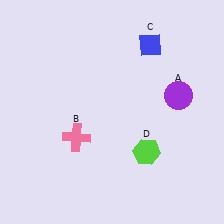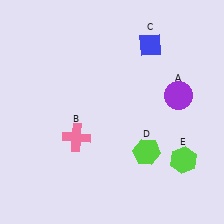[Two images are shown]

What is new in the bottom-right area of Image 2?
A lime hexagon (E) was added in the bottom-right area of Image 2.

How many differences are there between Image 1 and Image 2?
There is 1 difference between the two images.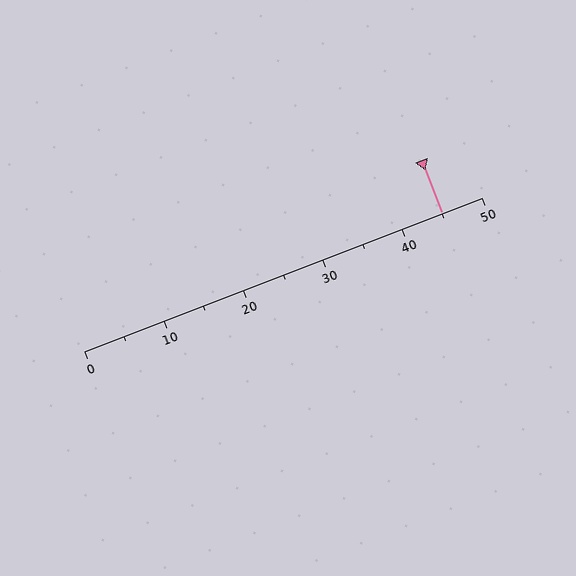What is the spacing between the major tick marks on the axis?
The major ticks are spaced 10 apart.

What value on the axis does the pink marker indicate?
The marker indicates approximately 45.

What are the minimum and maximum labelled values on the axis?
The axis runs from 0 to 50.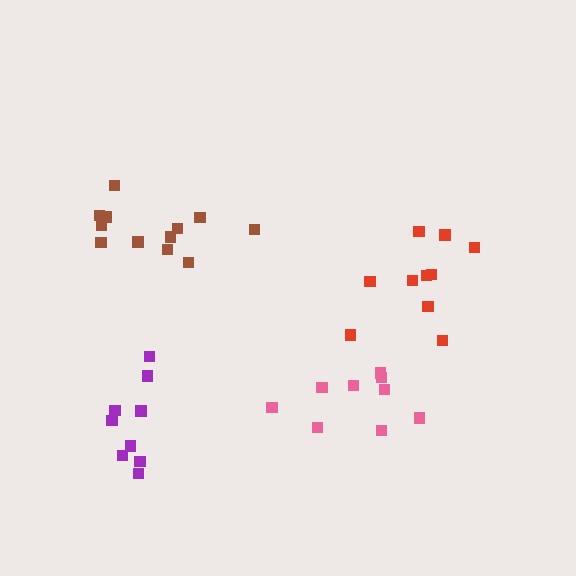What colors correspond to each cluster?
The clusters are colored: pink, purple, brown, red.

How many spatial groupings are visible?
There are 4 spatial groupings.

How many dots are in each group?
Group 1: 9 dots, Group 2: 9 dots, Group 3: 12 dots, Group 4: 10 dots (40 total).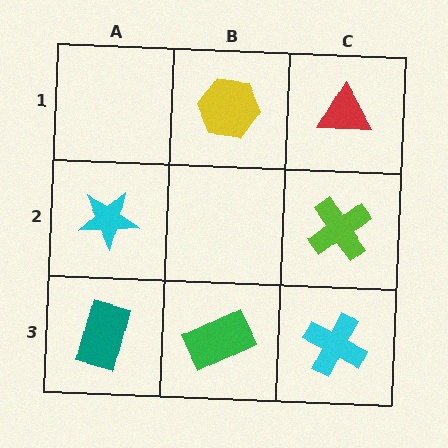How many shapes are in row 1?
2 shapes.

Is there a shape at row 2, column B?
No, that cell is empty.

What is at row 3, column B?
A green rectangle.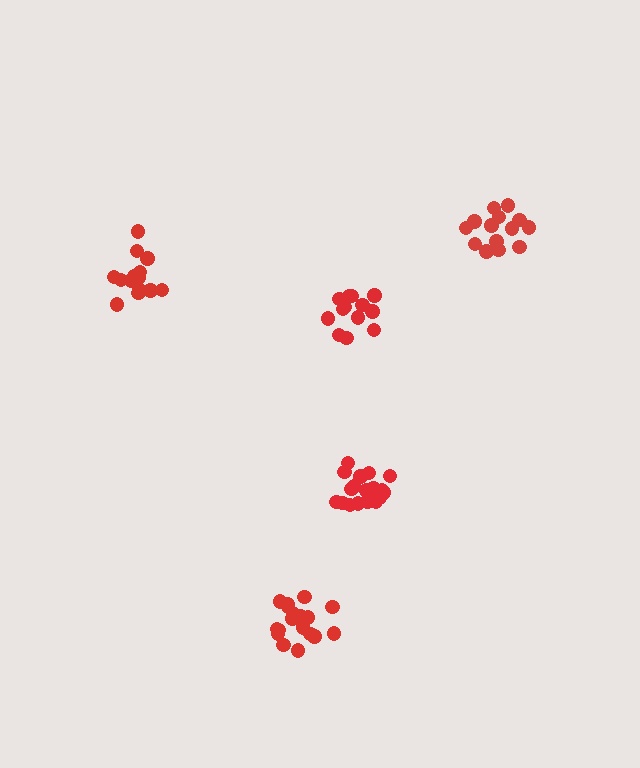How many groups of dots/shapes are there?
There are 5 groups.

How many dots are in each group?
Group 1: 14 dots, Group 2: 18 dots, Group 3: 14 dots, Group 4: 15 dots, Group 5: 18 dots (79 total).